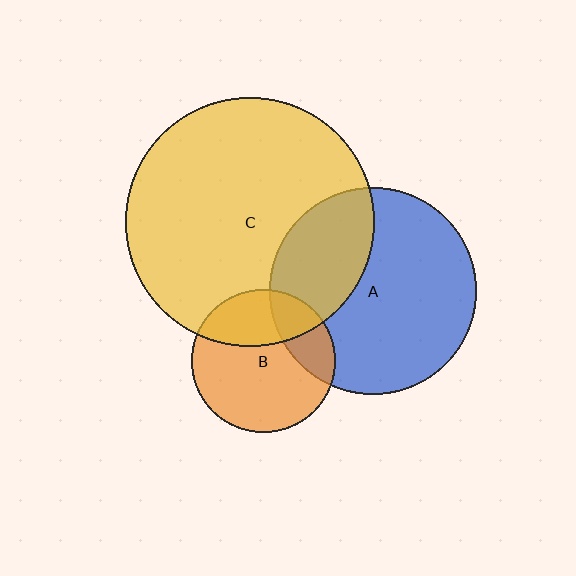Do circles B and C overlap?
Yes.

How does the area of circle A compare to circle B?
Approximately 2.1 times.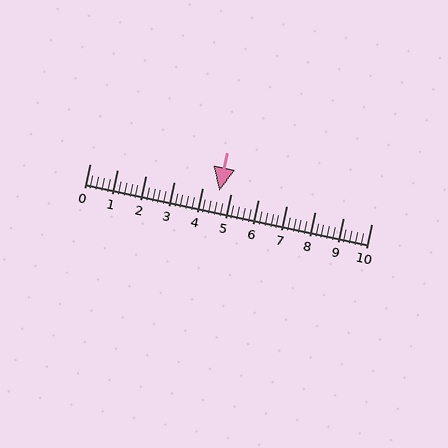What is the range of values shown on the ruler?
The ruler shows values from 0 to 10.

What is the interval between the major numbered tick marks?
The major tick marks are spaced 1 units apart.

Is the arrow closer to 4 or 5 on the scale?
The arrow is closer to 5.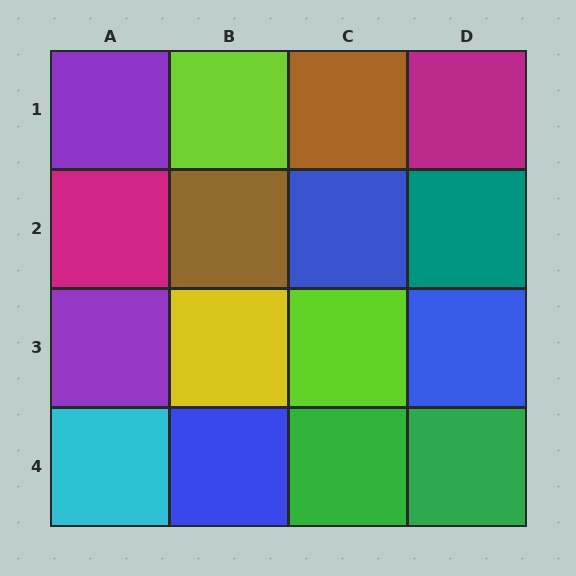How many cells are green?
2 cells are green.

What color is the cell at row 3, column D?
Blue.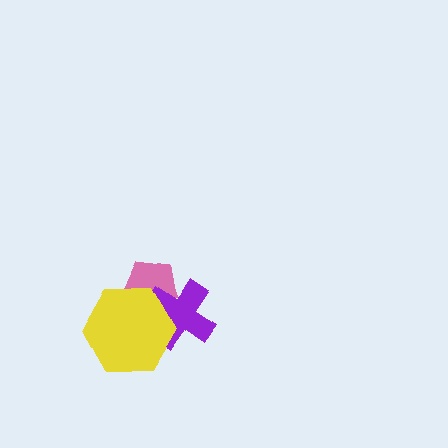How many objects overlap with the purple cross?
2 objects overlap with the purple cross.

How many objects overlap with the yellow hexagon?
2 objects overlap with the yellow hexagon.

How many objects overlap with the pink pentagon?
2 objects overlap with the pink pentagon.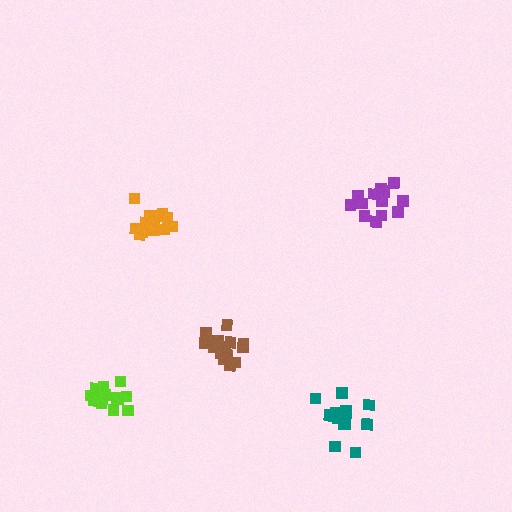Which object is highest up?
The purple cluster is topmost.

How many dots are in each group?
Group 1: 13 dots, Group 2: 14 dots, Group 3: 18 dots, Group 4: 15 dots, Group 5: 14 dots (74 total).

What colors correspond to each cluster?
The clusters are colored: orange, teal, brown, lime, purple.